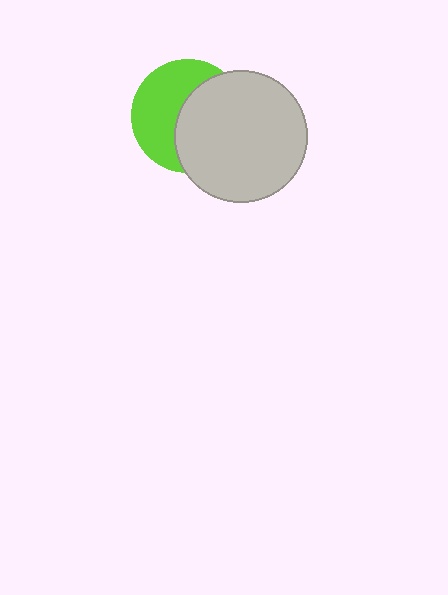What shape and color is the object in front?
The object in front is a light gray circle.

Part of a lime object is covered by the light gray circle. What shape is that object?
It is a circle.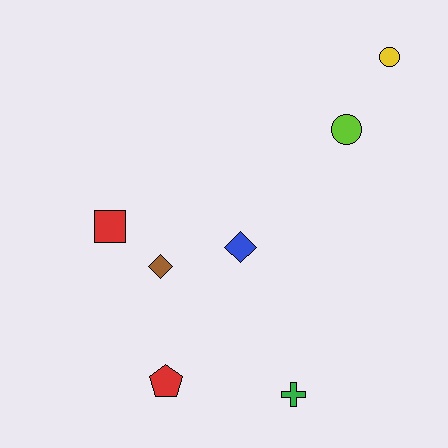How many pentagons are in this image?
There is 1 pentagon.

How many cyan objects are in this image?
There are no cyan objects.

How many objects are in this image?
There are 7 objects.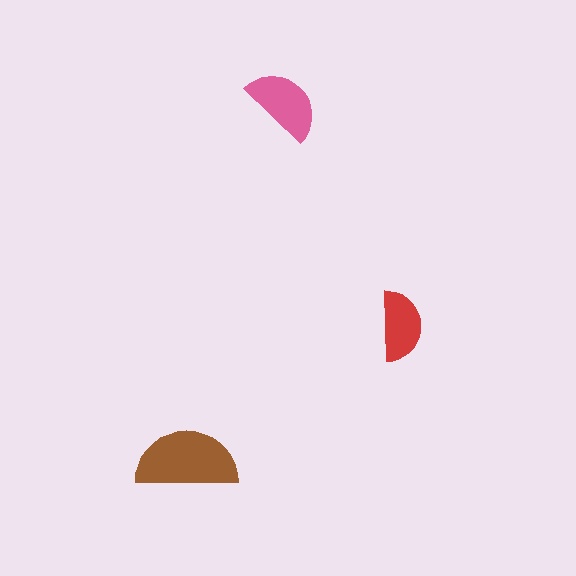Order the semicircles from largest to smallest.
the brown one, the pink one, the red one.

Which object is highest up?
The pink semicircle is topmost.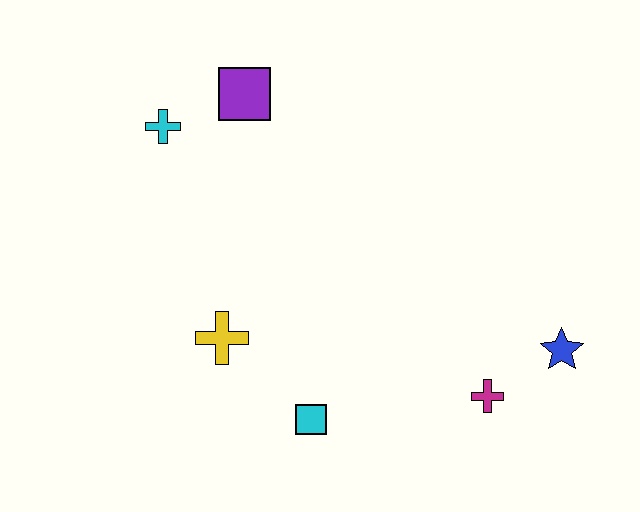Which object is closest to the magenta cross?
The blue star is closest to the magenta cross.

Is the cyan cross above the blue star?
Yes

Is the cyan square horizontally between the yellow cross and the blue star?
Yes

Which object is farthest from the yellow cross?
The blue star is farthest from the yellow cross.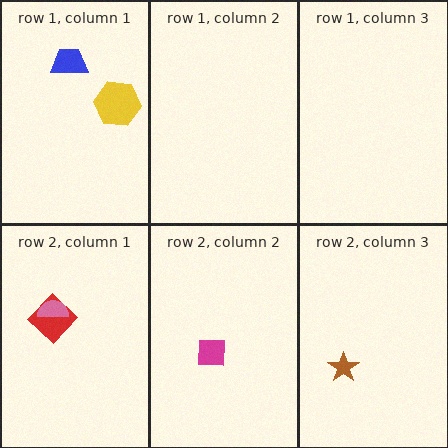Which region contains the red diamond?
The row 2, column 1 region.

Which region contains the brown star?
The row 2, column 3 region.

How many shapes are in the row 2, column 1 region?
2.